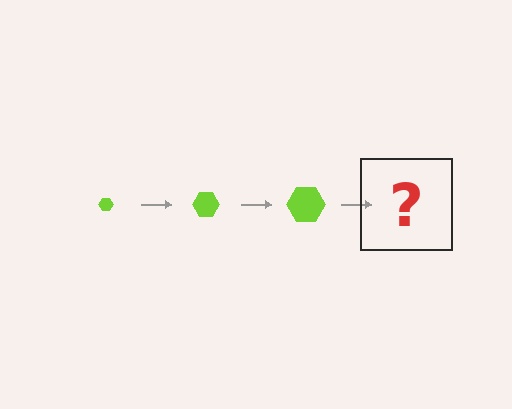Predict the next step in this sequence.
The next step is a lime hexagon, larger than the previous one.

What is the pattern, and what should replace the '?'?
The pattern is that the hexagon gets progressively larger each step. The '?' should be a lime hexagon, larger than the previous one.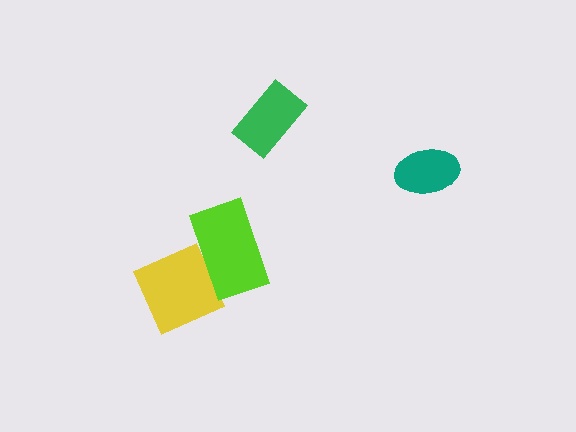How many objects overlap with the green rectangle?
0 objects overlap with the green rectangle.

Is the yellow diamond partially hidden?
Yes, it is partially covered by another shape.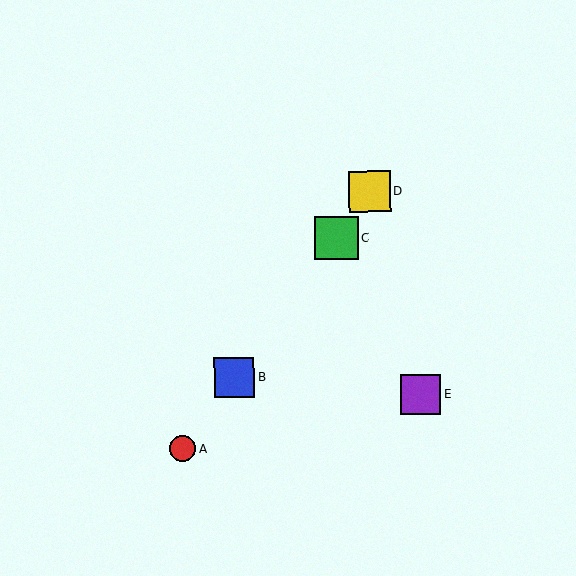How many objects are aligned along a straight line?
4 objects (A, B, C, D) are aligned along a straight line.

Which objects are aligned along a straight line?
Objects A, B, C, D are aligned along a straight line.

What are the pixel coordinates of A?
Object A is at (183, 448).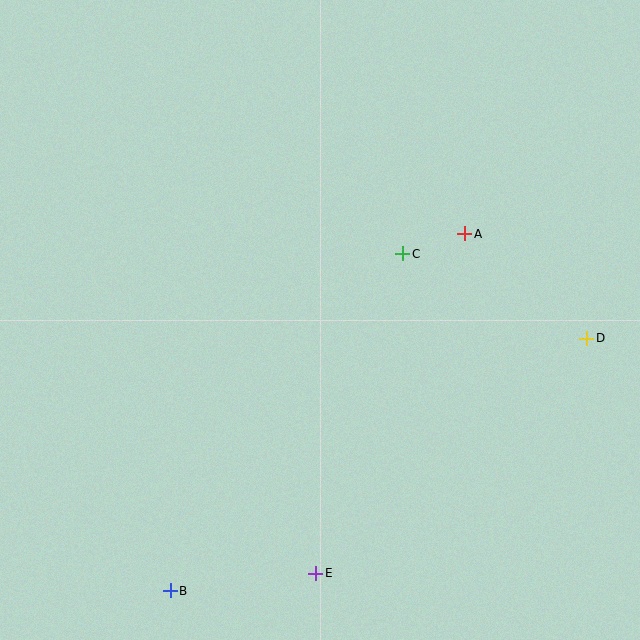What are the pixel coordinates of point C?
Point C is at (403, 254).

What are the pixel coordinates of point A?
Point A is at (465, 234).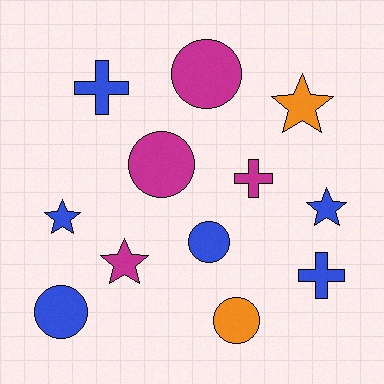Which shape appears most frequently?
Circle, with 5 objects.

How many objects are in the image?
There are 12 objects.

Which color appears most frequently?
Blue, with 6 objects.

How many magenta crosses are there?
There is 1 magenta cross.